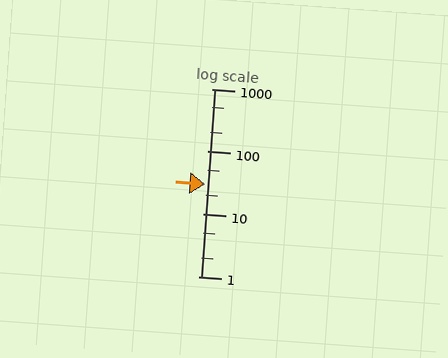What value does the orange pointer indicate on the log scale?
The pointer indicates approximately 30.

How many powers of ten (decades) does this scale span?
The scale spans 3 decades, from 1 to 1000.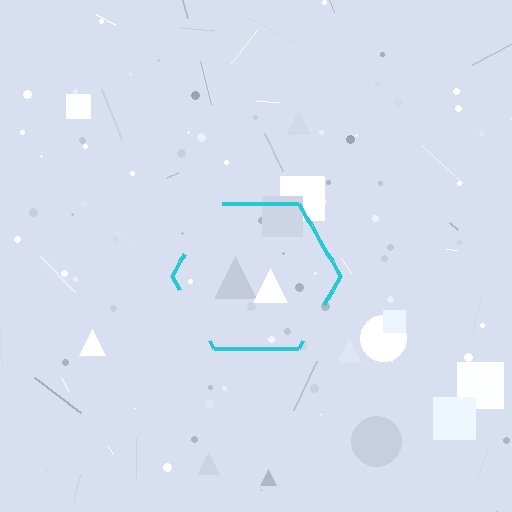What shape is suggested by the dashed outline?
The dashed outline suggests a hexagon.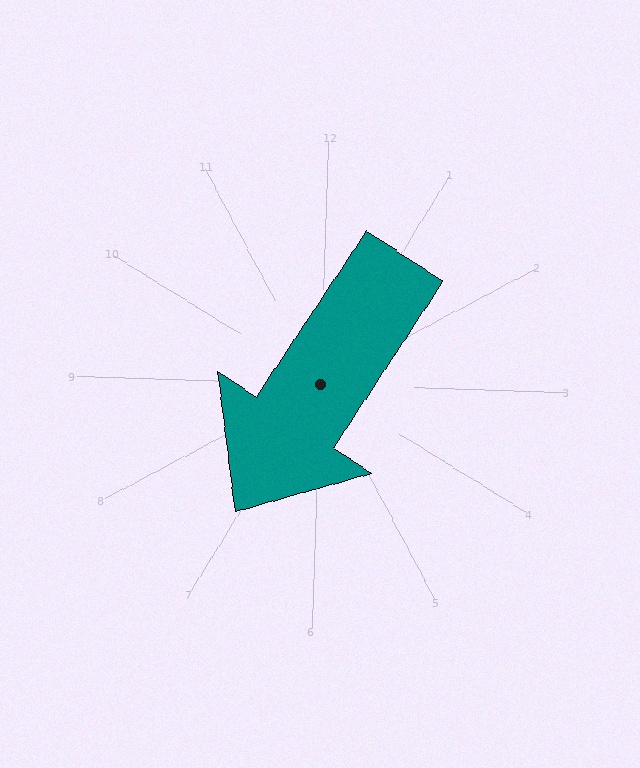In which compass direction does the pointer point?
Southwest.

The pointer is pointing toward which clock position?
Roughly 7 o'clock.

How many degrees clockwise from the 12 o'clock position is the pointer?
Approximately 212 degrees.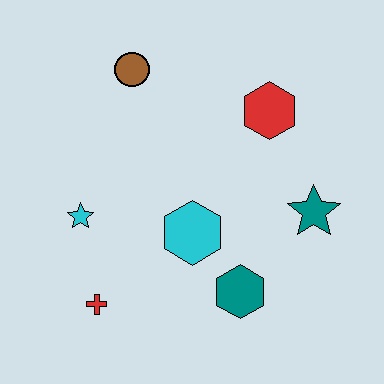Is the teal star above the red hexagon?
No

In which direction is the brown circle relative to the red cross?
The brown circle is above the red cross.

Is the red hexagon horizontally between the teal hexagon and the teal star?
Yes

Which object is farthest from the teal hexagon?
The brown circle is farthest from the teal hexagon.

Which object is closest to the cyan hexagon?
The teal hexagon is closest to the cyan hexagon.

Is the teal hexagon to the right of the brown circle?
Yes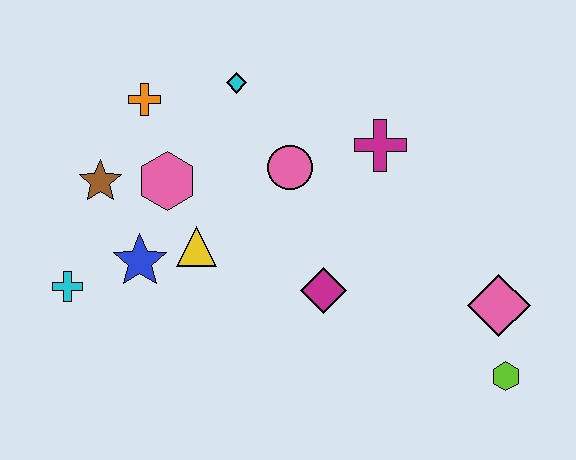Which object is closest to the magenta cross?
The pink circle is closest to the magenta cross.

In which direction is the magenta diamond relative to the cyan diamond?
The magenta diamond is below the cyan diamond.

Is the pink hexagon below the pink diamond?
No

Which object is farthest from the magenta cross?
The cyan cross is farthest from the magenta cross.